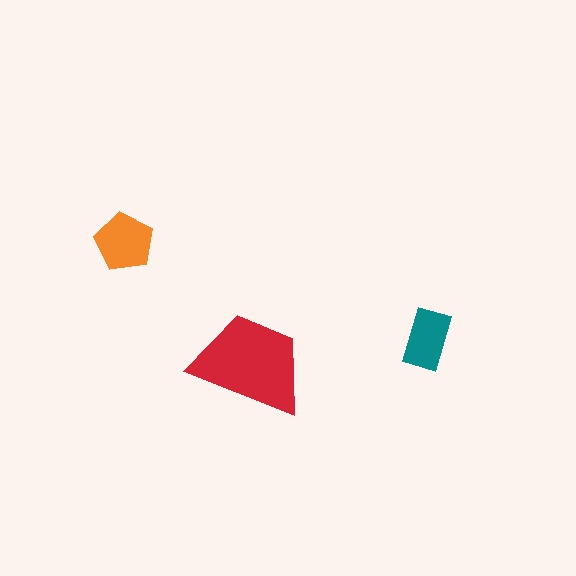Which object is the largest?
The red trapezoid.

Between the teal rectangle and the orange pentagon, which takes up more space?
The orange pentagon.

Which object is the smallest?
The teal rectangle.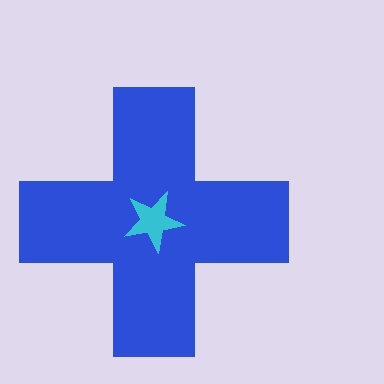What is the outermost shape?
The blue cross.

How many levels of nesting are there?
2.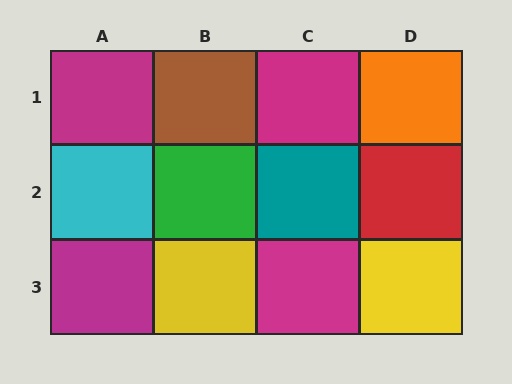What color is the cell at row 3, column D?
Yellow.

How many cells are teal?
1 cell is teal.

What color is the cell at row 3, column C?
Magenta.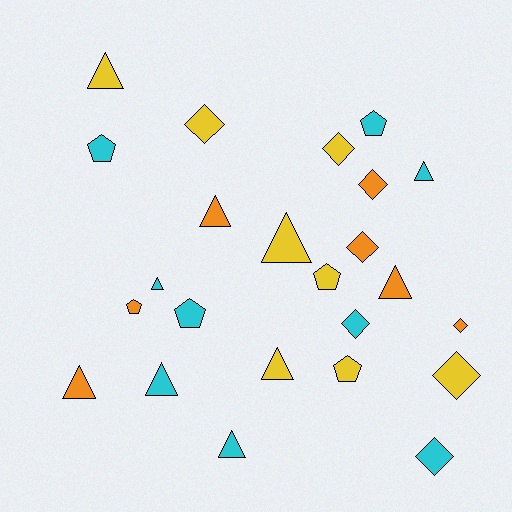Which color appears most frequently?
Cyan, with 9 objects.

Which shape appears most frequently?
Triangle, with 10 objects.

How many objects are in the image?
There are 24 objects.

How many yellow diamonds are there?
There are 3 yellow diamonds.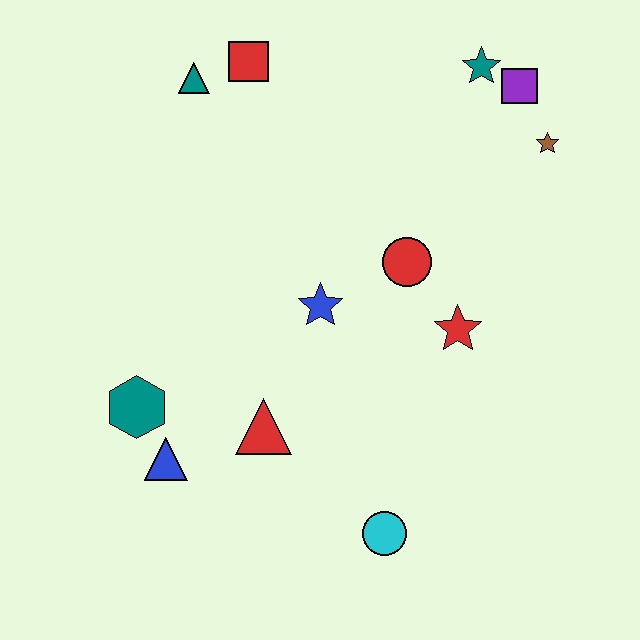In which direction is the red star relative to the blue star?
The red star is to the right of the blue star.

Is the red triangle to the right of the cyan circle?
No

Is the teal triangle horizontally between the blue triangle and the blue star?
Yes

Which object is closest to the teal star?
The purple square is closest to the teal star.